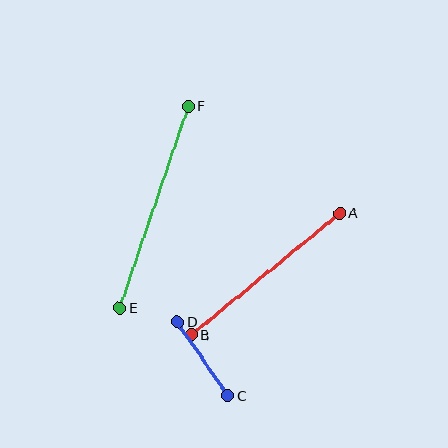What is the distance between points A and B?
The distance is approximately 192 pixels.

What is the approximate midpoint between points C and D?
The midpoint is at approximately (203, 359) pixels.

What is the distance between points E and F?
The distance is approximately 213 pixels.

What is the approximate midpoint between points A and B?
The midpoint is at approximately (266, 274) pixels.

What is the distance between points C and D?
The distance is approximately 89 pixels.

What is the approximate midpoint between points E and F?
The midpoint is at approximately (154, 207) pixels.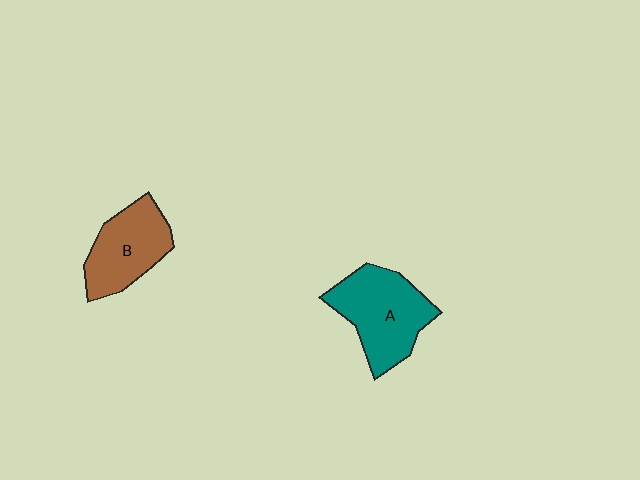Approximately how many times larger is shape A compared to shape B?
Approximately 1.2 times.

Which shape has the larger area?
Shape A (teal).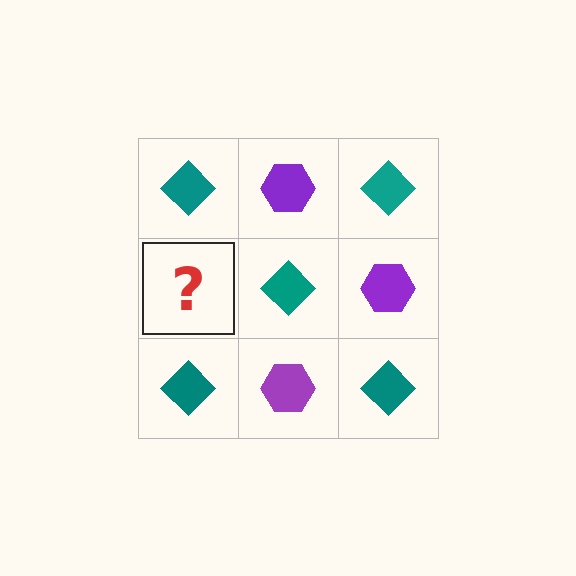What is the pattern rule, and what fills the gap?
The rule is that it alternates teal diamond and purple hexagon in a checkerboard pattern. The gap should be filled with a purple hexagon.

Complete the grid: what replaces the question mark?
The question mark should be replaced with a purple hexagon.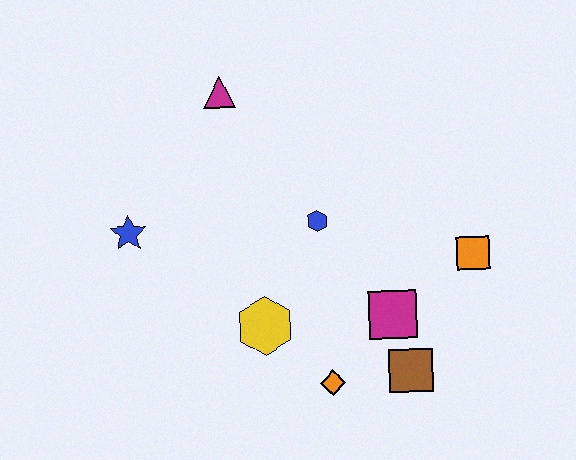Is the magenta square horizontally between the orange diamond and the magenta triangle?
No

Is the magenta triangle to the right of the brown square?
No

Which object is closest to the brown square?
The magenta square is closest to the brown square.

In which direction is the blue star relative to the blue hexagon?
The blue star is to the left of the blue hexagon.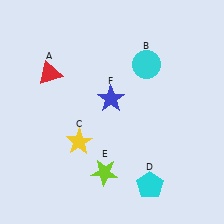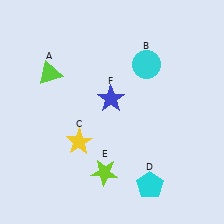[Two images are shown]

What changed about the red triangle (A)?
In Image 1, A is red. In Image 2, it changed to lime.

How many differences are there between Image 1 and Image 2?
There is 1 difference between the two images.